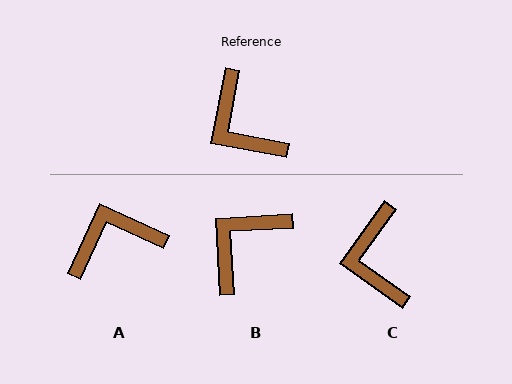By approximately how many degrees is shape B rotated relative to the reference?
Approximately 76 degrees clockwise.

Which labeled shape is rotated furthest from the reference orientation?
A, about 104 degrees away.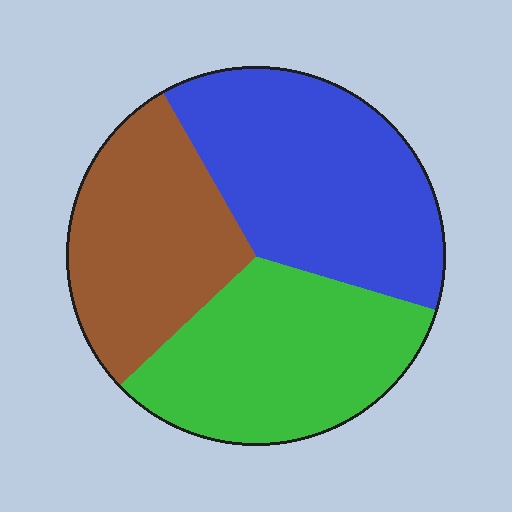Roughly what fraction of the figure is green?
Green covers roughly 35% of the figure.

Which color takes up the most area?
Blue, at roughly 40%.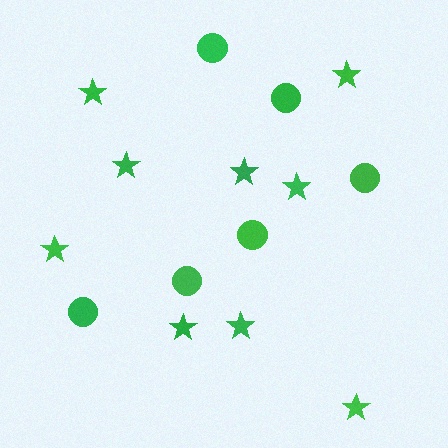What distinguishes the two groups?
There are 2 groups: one group of stars (9) and one group of circles (6).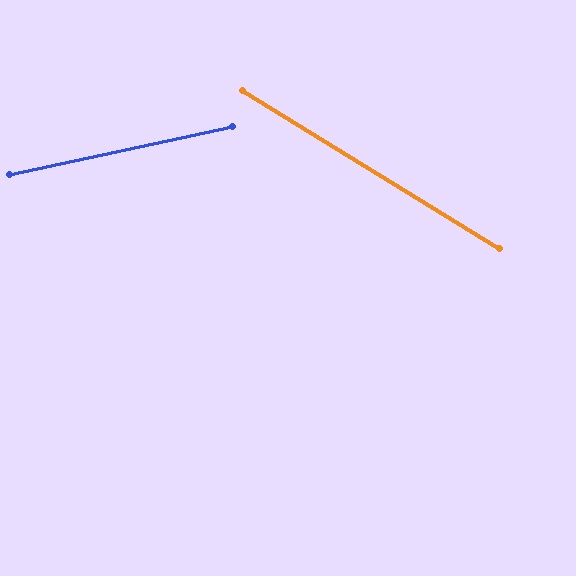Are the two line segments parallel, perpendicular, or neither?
Neither parallel nor perpendicular — they differ by about 44°.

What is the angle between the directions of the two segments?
Approximately 44 degrees.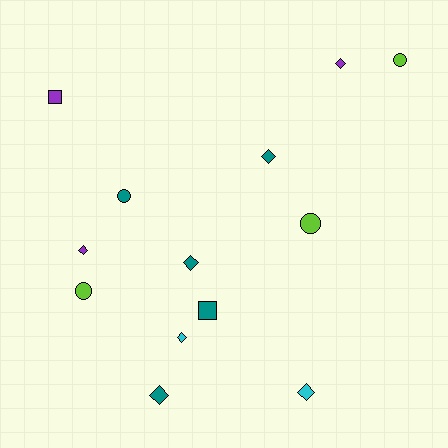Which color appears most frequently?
Teal, with 5 objects.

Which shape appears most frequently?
Diamond, with 7 objects.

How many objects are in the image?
There are 13 objects.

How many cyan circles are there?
There are no cyan circles.